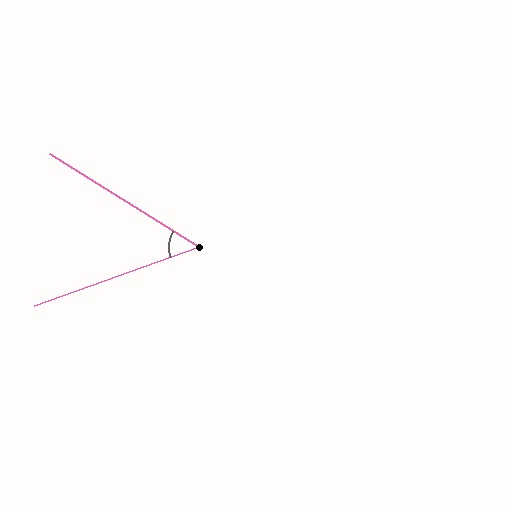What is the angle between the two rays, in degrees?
Approximately 52 degrees.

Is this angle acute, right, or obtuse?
It is acute.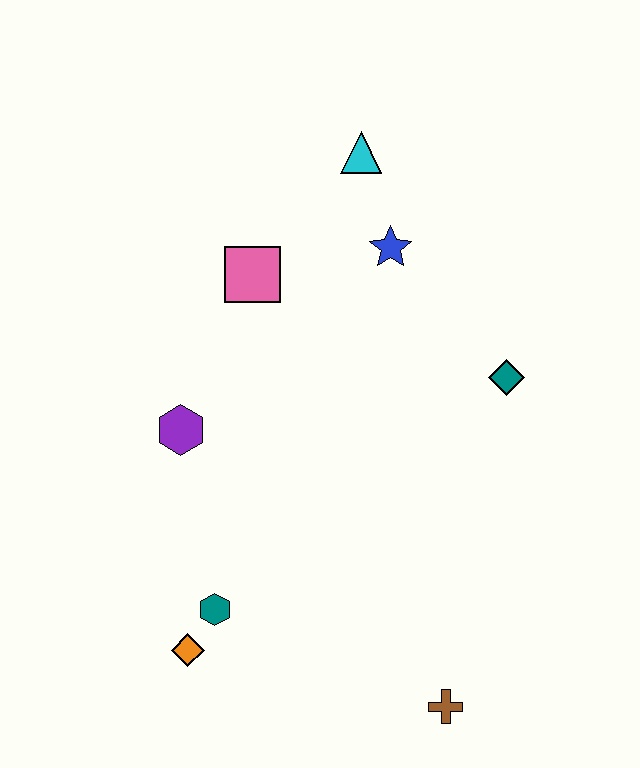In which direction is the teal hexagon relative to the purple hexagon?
The teal hexagon is below the purple hexagon.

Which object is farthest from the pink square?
The brown cross is farthest from the pink square.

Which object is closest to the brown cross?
The teal hexagon is closest to the brown cross.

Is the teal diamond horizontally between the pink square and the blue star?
No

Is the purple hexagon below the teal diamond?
Yes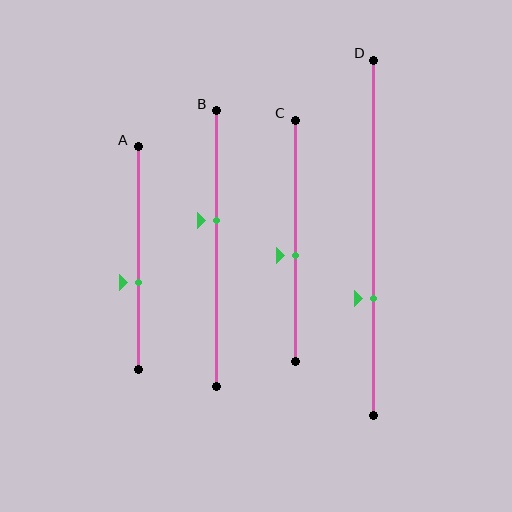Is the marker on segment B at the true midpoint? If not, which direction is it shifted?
No, the marker on segment B is shifted upward by about 10% of the segment length.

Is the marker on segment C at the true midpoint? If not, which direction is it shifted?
No, the marker on segment C is shifted downward by about 6% of the segment length.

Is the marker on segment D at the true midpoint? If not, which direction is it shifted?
No, the marker on segment D is shifted downward by about 17% of the segment length.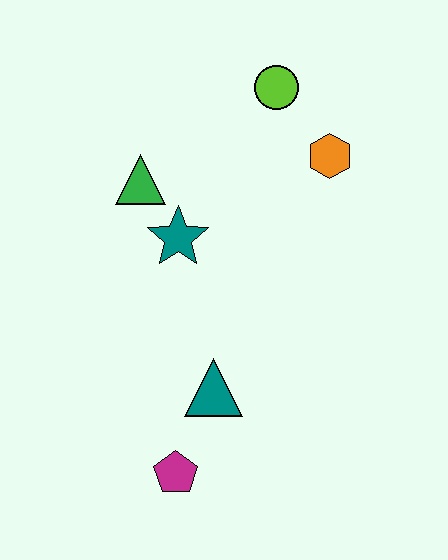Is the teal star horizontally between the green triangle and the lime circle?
Yes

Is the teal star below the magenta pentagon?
No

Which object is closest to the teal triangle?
The magenta pentagon is closest to the teal triangle.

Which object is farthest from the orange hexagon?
The magenta pentagon is farthest from the orange hexagon.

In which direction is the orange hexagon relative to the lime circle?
The orange hexagon is below the lime circle.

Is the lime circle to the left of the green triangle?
No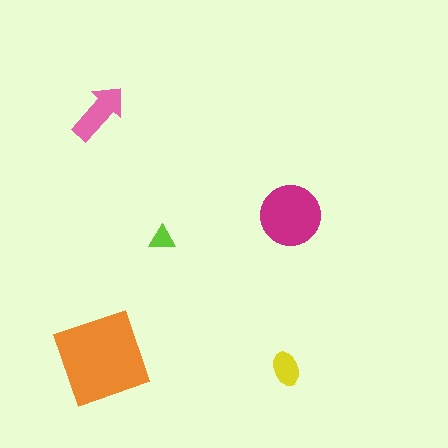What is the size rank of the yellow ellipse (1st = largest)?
4th.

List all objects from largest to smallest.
The orange diamond, the magenta circle, the pink arrow, the yellow ellipse, the lime triangle.